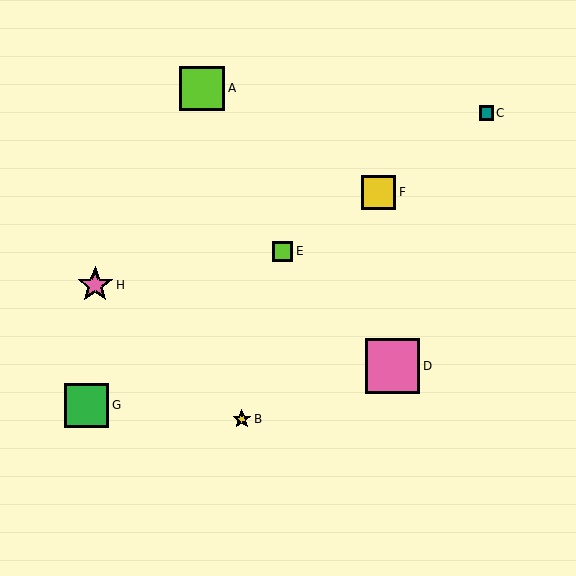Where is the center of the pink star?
The center of the pink star is at (95, 285).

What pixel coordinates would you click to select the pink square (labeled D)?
Click at (393, 366) to select the pink square D.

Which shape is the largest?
The pink square (labeled D) is the largest.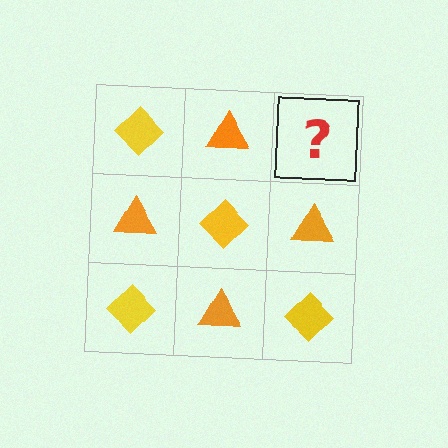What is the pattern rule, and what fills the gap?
The rule is that it alternates yellow diamond and orange triangle in a checkerboard pattern. The gap should be filled with a yellow diamond.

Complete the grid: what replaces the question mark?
The question mark should be replaced with a yellow diamond.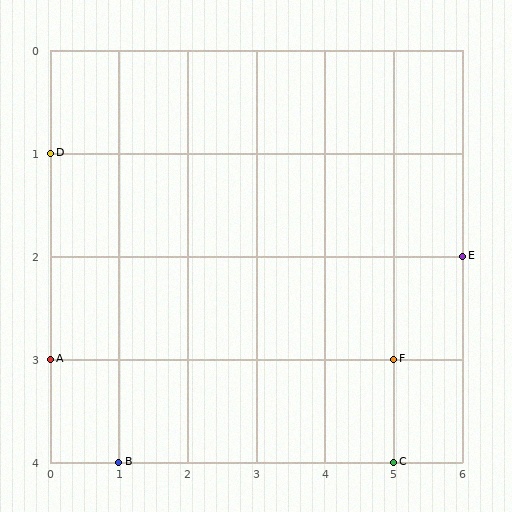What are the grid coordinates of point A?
Point A is at grid coordinates (0, 3).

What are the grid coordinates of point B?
Point B is at grid coordinates (1, 4).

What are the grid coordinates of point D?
Point D is at grid coordinates (0, 1).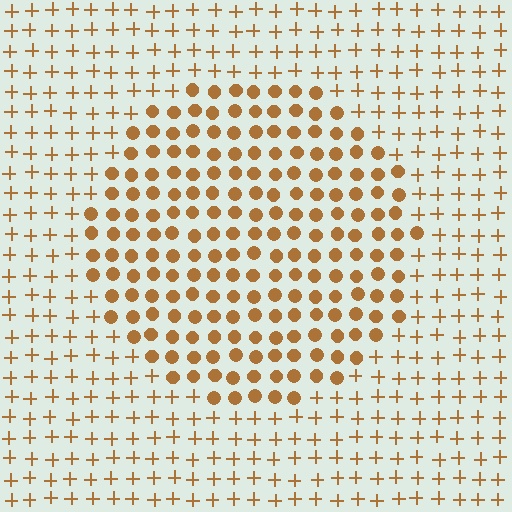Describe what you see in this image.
The image is filled with small brown elements arranged in a uniform grid. A circle-shaped region contains circles, while the surrounding area contains plus signs. The boundary is defined purely by the change in element shape.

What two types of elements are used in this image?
The image uses circles inside the circle region and plus signs outside it.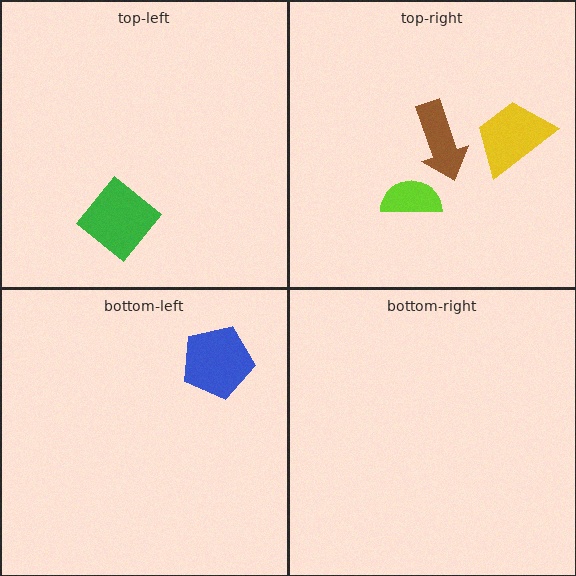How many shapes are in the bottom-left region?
1.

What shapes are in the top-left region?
The green diamond.